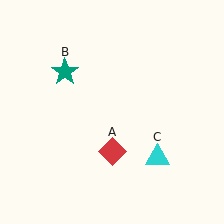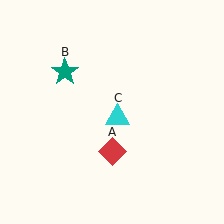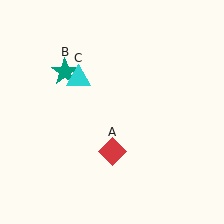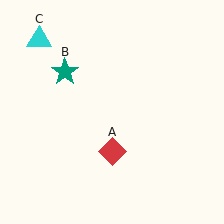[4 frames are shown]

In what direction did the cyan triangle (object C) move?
The cyan triangle (object C) moved up and to the left.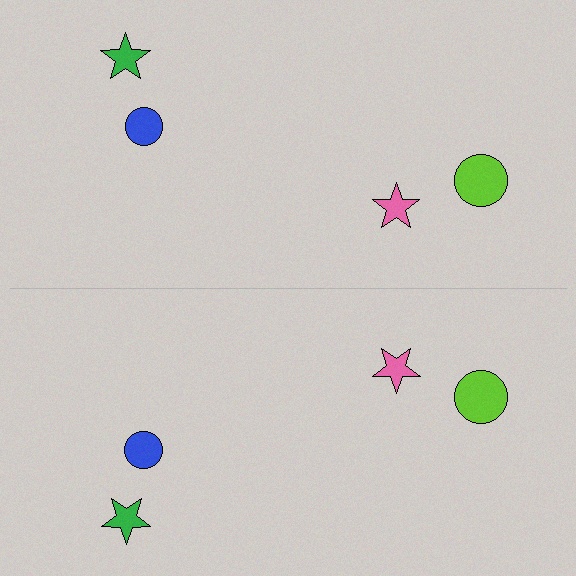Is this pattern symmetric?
Yes, this pattern has bilateral (reflection) symmetry.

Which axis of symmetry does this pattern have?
The pattern has a horizontal axis of symmetry running through the center of the image.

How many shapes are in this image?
There are 8 shapes in this image.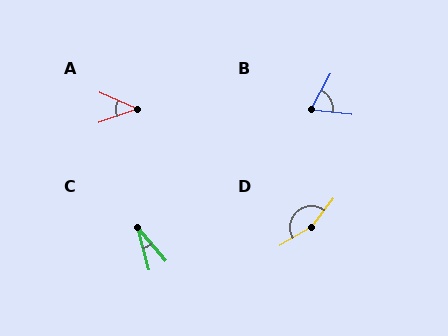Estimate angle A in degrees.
Approximately 42 degrees.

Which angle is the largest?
D, at approximately 158 degrees.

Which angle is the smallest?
C, at approximately 26 degrees.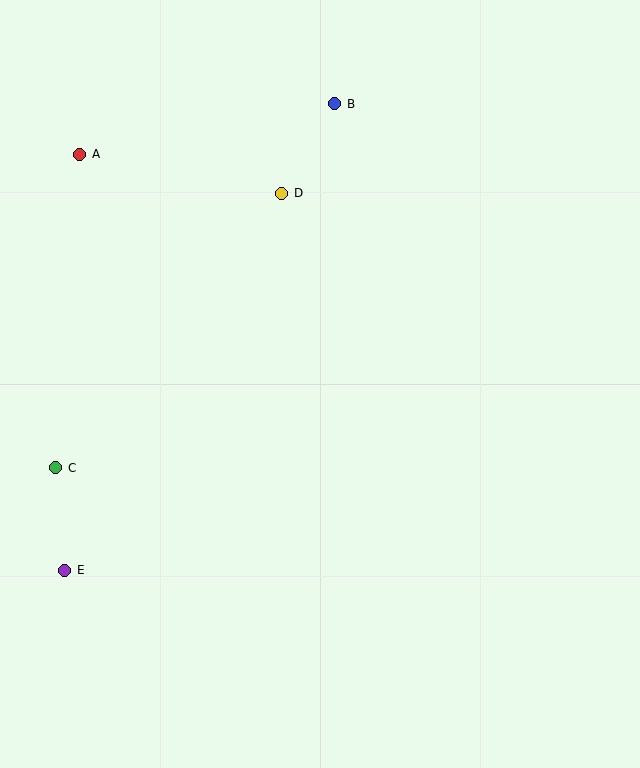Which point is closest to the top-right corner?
Point B is closest to the top-right corner.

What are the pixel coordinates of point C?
Point C is at (56, 468).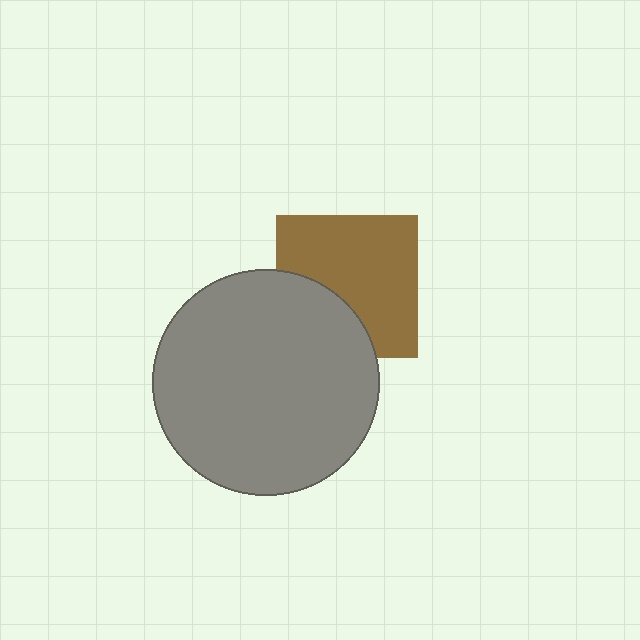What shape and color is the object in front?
The object in front is a gray circle.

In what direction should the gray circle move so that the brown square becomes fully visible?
The gray circle should move toward the lower-left. That is the shortest direction to clear the overlap and leave the brown square fully visible.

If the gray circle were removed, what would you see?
You would see the complete brown square.